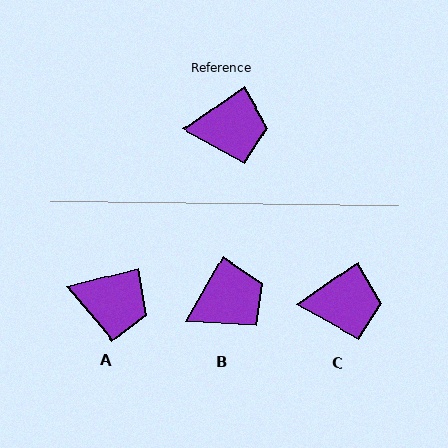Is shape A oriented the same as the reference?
No, it is off by about 20 degrees.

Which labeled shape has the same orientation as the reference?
C.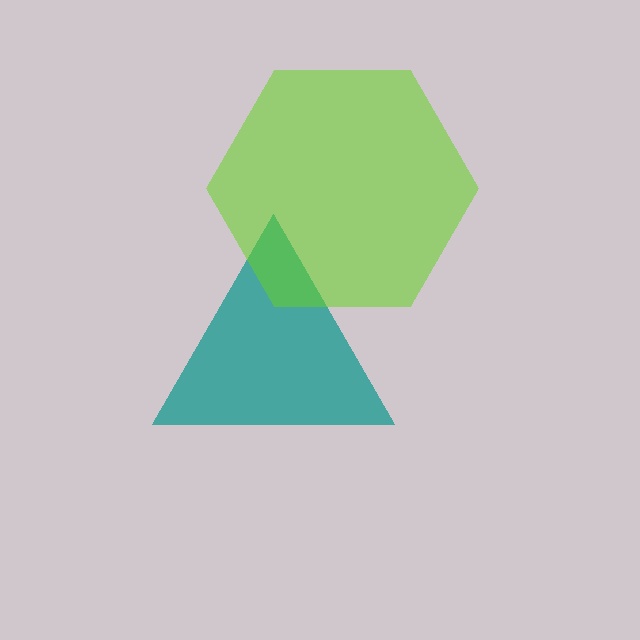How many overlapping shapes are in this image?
There are 2 overlapping shapes in the image.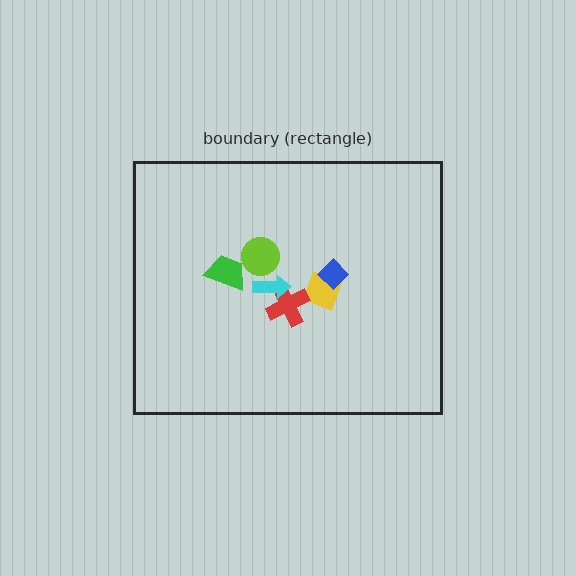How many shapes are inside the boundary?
6 inside, 0 outside.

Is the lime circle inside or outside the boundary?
Inside.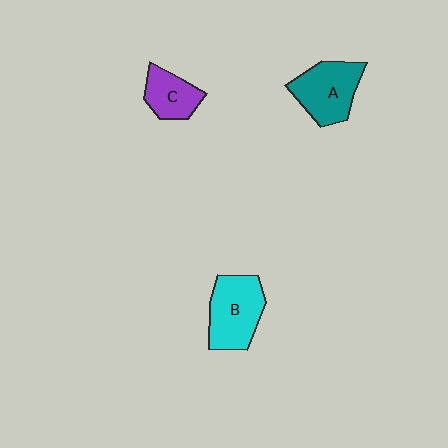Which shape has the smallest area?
Shape C (purple).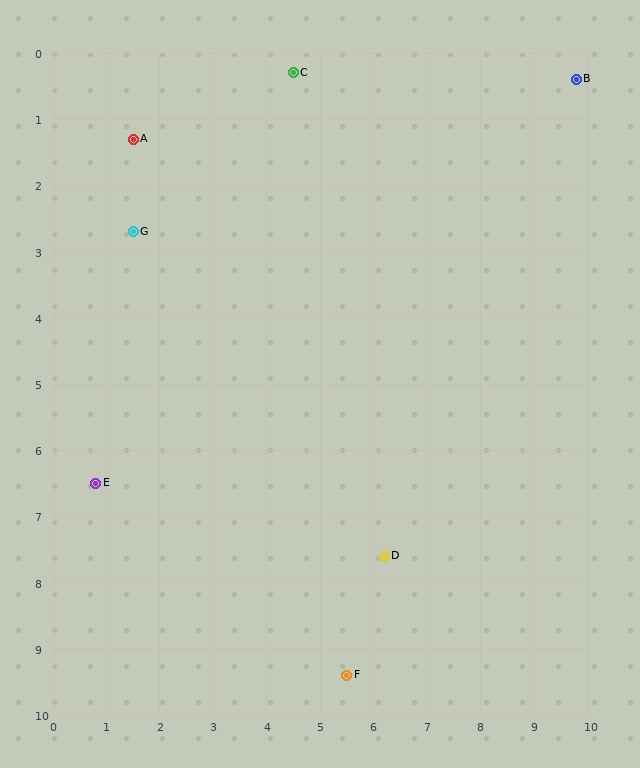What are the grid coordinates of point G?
Point G is at approximately (1.5, 2.7).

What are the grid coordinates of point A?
Point A is at approximately (1.5, 1.3).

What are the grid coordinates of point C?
Point C is at approximately (4.5, 0.3).